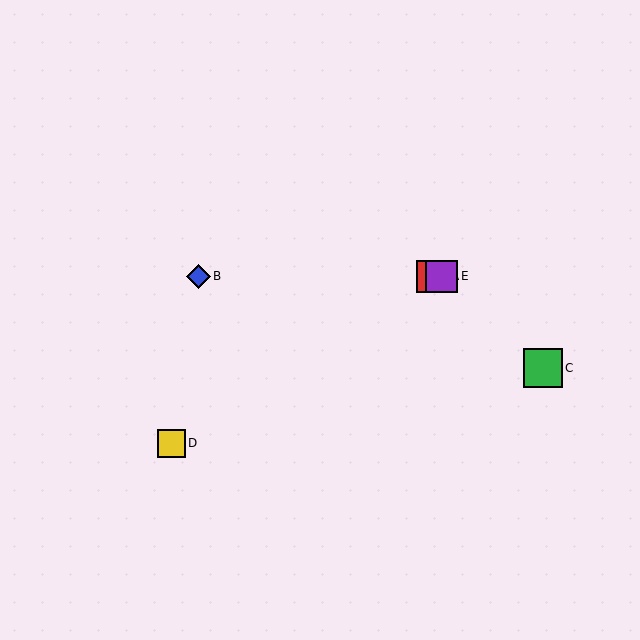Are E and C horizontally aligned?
No, E is at y≈276 and C is at y≈368.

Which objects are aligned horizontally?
Objects A, B, E are aligned horizontally.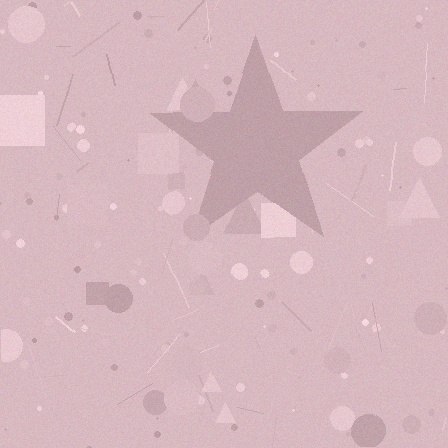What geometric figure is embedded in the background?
A star is embedded in the background.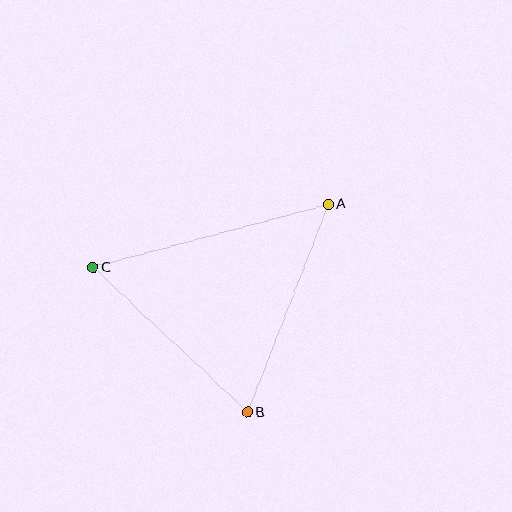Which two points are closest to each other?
Points B and C are closest to each other.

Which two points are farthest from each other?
Points A and C are farthest from each other.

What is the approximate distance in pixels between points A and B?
The distance between A and B is approximately 223 pixels.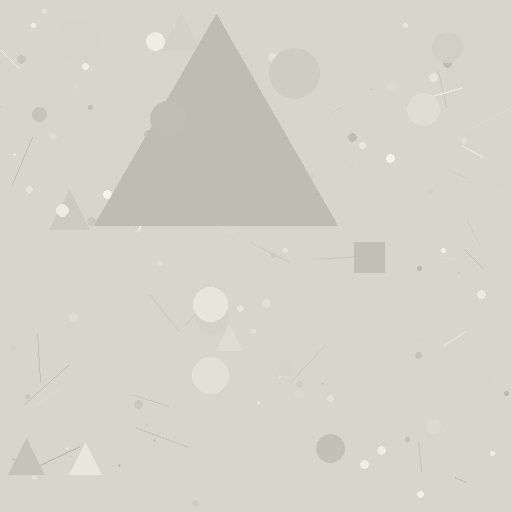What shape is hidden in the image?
A triangle is hidden in the image.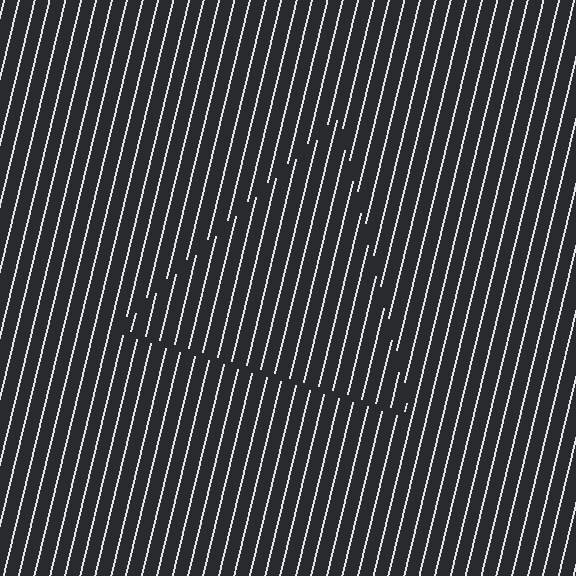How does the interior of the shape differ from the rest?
The interior of the shape contains the same grating, shifted by half a period — the contour is defined by the phase discontinuity where line-ends from the inner and outer gratings abut.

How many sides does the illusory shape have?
3 sides — the line-ends trace a triangle.